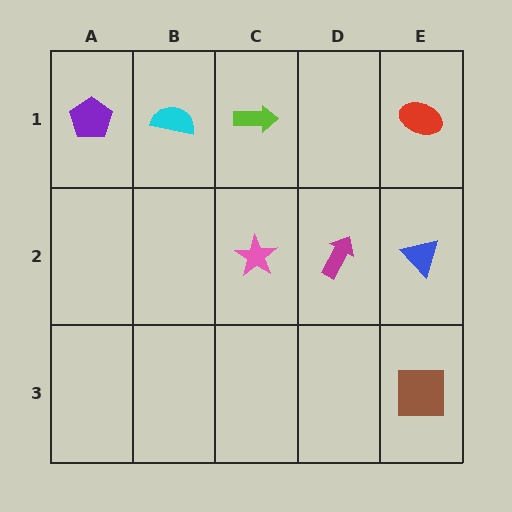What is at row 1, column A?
A purple pentagon.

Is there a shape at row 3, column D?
No, that cell is empty.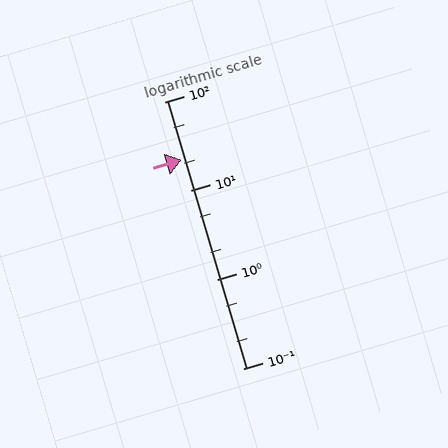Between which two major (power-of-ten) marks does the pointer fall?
The pointer is between 10 and 100.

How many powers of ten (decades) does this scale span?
The scale spans 3 decades, from 0.1 to 100.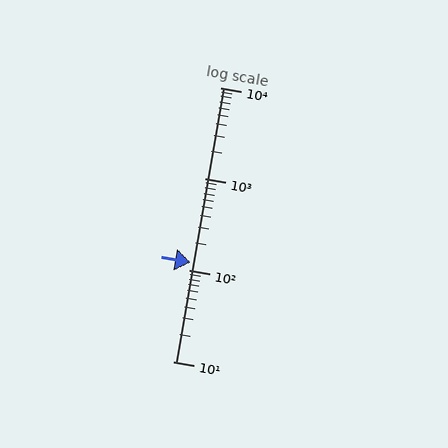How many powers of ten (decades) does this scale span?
The scale spans 3 decades, from 10 to 10000.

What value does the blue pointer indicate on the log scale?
The pointer indicates approximately 120.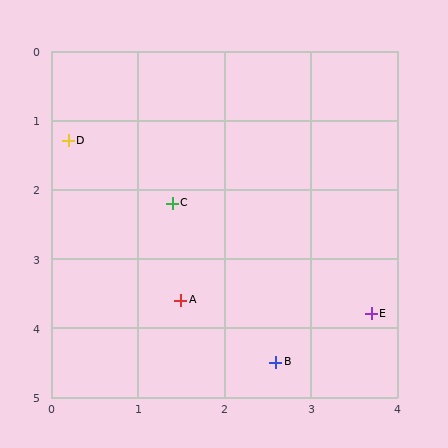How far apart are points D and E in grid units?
Points D and E are about 4.3 grid units apart.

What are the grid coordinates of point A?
Point A is at approximately (1.5, 3.6).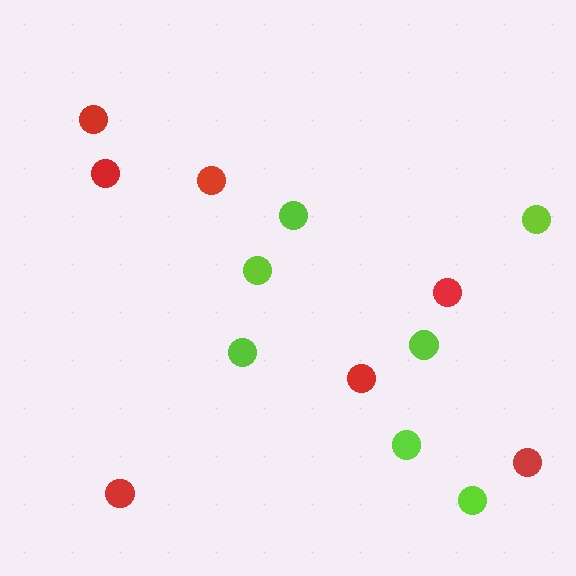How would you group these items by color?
There are 2 groups: one group of red circles (7) and one group of lime circles (7).